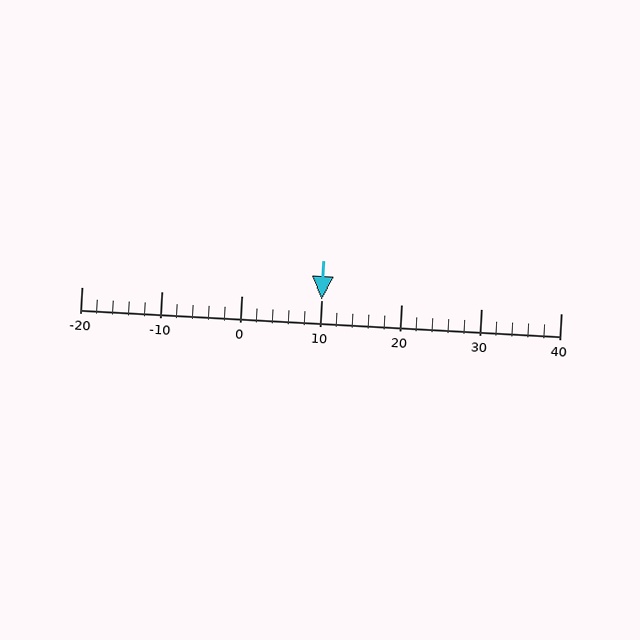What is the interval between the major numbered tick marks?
The major tick marks are spaced 10 units apart.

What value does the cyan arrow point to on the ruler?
The cyan arrow points to approximately 10.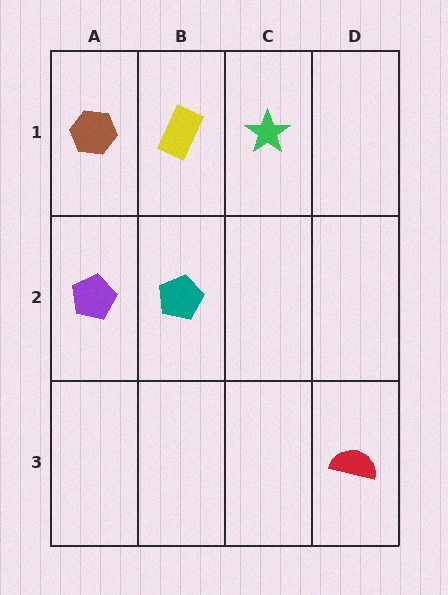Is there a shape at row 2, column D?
No, that cell is empty.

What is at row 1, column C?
A green star.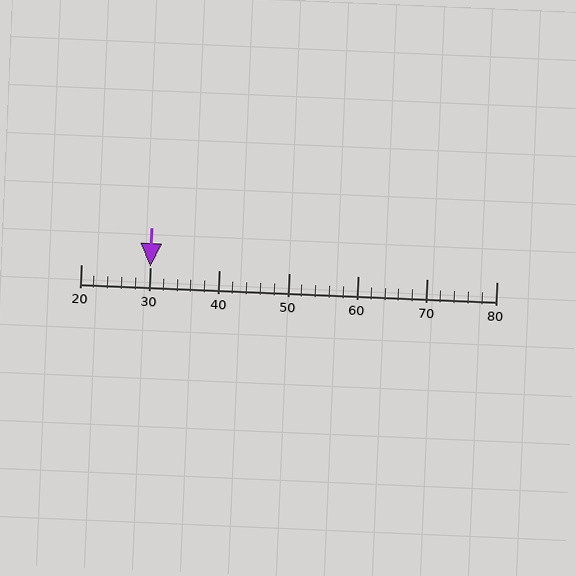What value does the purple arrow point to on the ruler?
The purple arrow points to approximately 30.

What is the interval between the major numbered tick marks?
The major tick marks are spaced 10 units apart.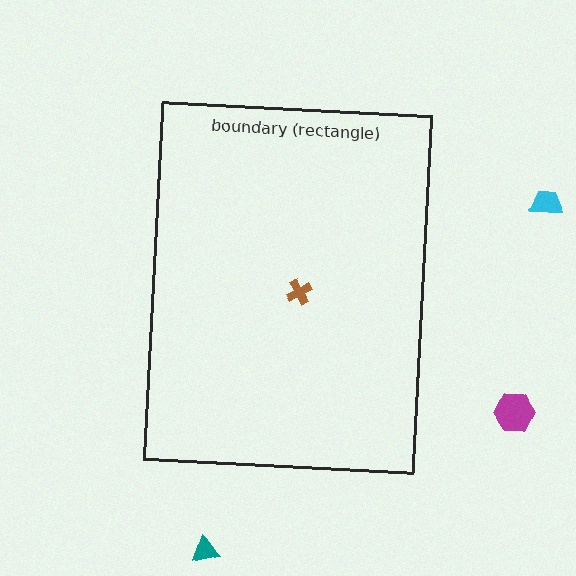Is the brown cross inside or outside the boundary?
Inside.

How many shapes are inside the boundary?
1 inside, 3 outside.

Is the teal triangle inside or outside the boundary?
Outside.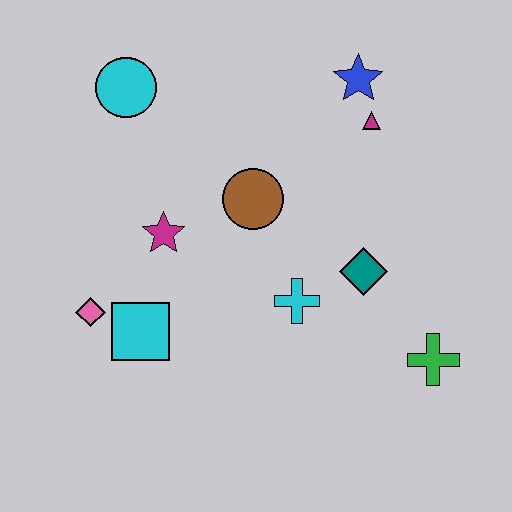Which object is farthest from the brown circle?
The green cross is farthest from the brown circle.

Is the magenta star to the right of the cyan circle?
Yes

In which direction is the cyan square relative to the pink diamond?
The cyan square is to the right of the pink diamond.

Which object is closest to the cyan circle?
The magenta star is closest to the cyan circle.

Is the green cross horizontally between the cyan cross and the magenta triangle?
No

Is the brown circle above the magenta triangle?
No